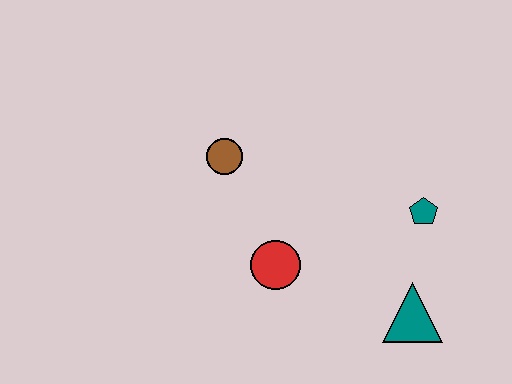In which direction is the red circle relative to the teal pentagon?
The red circle is to the left of the teal pentagon.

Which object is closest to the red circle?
The brown circle is closest to the red circle.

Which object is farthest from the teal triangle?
The brown circle is farthest from the teal triangle.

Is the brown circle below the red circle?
No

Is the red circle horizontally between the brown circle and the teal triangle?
Yes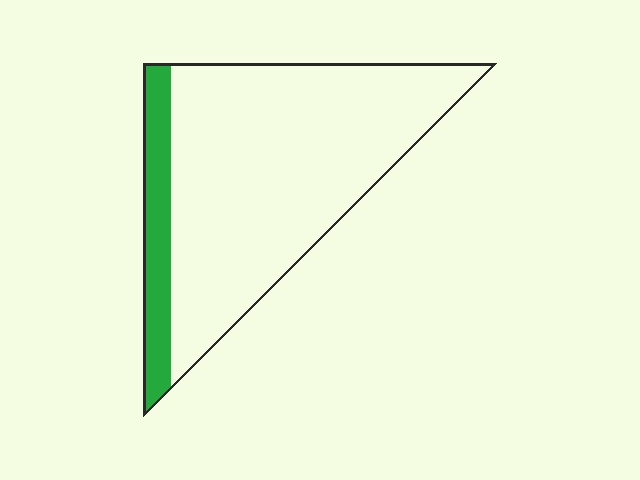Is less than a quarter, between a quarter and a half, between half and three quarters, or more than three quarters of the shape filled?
Less than a quarter.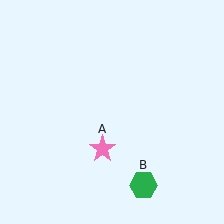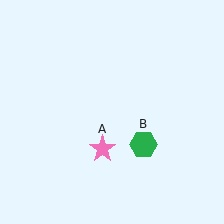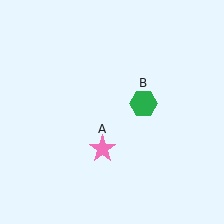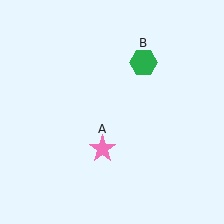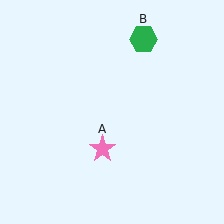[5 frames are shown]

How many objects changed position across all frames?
1 object changed position: green hexagon (object B).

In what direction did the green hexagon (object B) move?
The green hexagon (object B) moved up.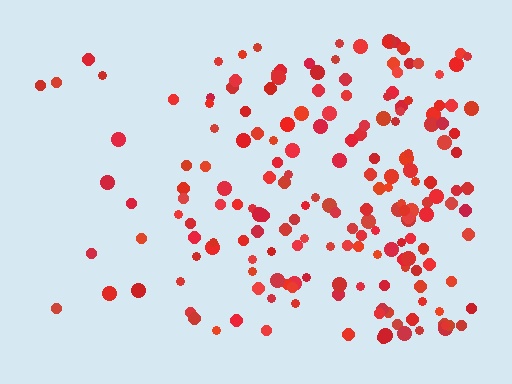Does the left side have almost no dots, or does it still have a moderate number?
Still a moderate number, just noticeably fewer than the right.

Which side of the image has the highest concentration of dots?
The right.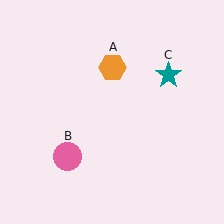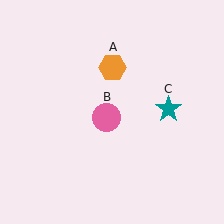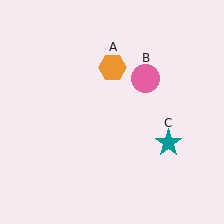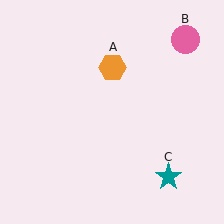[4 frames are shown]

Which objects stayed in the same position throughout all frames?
Orange hexagon (object A) remained stationary.